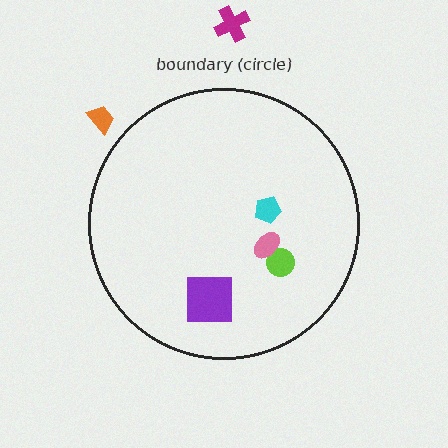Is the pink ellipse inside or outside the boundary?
Inside.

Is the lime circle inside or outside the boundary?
Inside.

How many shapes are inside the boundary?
4 inside, 2 outside.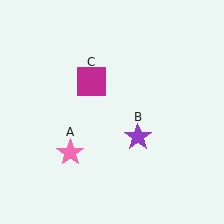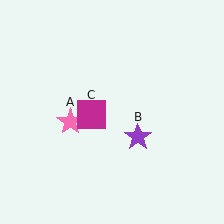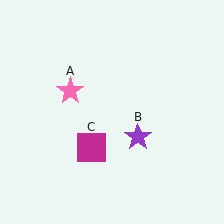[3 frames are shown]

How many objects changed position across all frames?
2 objects changed position: pink star (object A), magenta square (object C).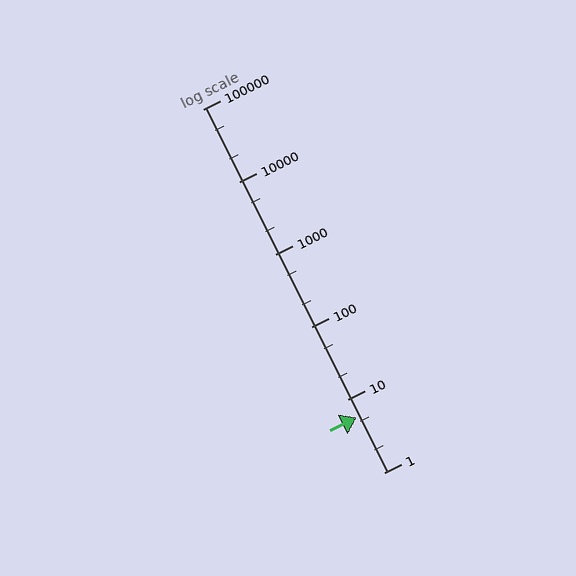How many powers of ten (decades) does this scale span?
The scale spans 5 decades, from 1 to 100000.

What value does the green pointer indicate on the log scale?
The pointer indicates approximately 5.8.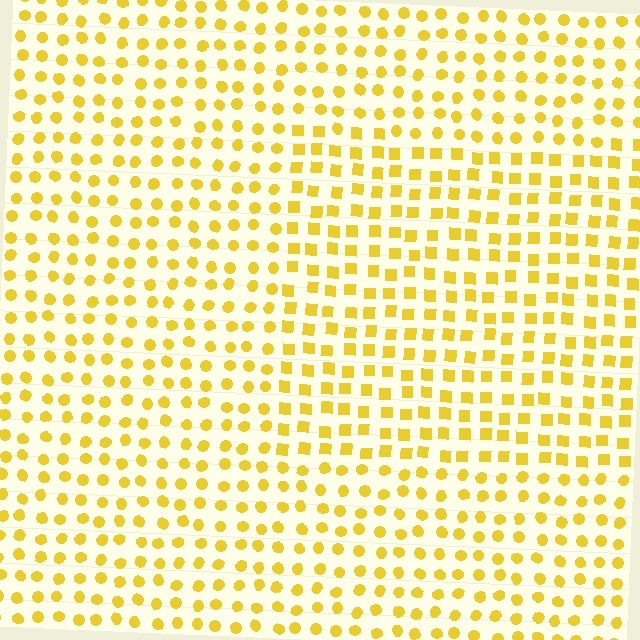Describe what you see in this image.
The image is filled with small yellow elements arranged in a uniform grid. A rectangle-shaped region contains squares, while the surrounding area contains circles. The boundary is defined purely by the change in element shape.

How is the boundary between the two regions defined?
The boundary is defined by a change in element shape: squares inside vs. circles outside. All elements share the same color and spacing.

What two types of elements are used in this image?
The image uses squares inside the rectangle region and circles outside it.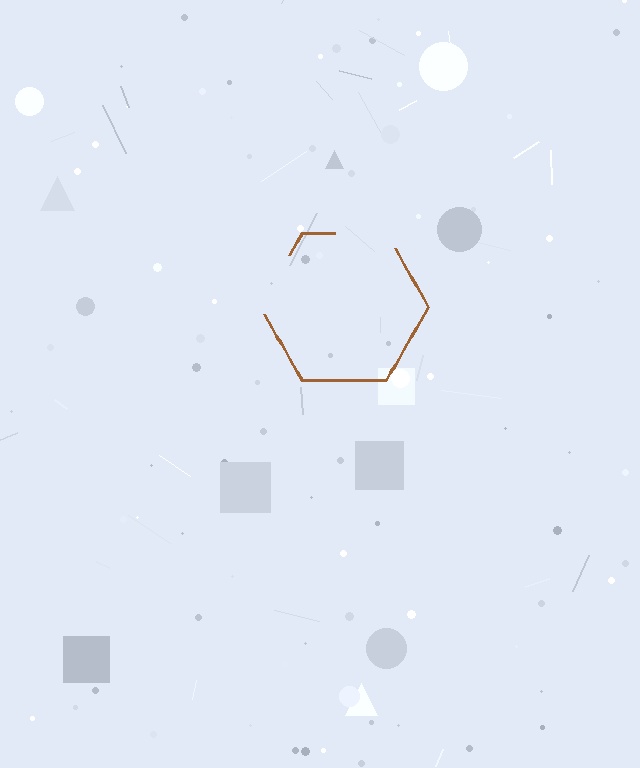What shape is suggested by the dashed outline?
The dashed outline suggests a hexagon.